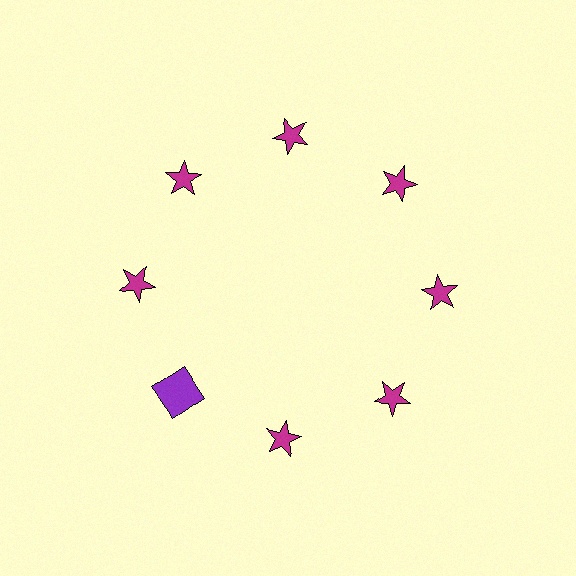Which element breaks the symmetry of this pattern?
The purple square at roughly the 8 o'clock position breaks the symmetry. All other shapes are magenta stars.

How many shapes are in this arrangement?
There are 8 shapes arranged in a ring pattern.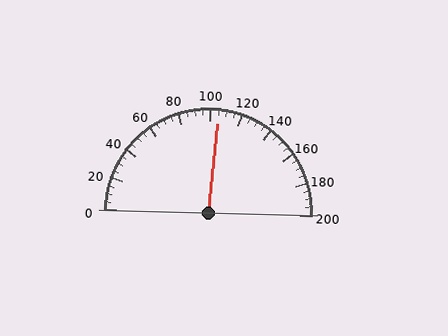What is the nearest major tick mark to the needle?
The nearest major tick mark is 100.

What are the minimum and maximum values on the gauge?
The gauge ranges from 0 to 200.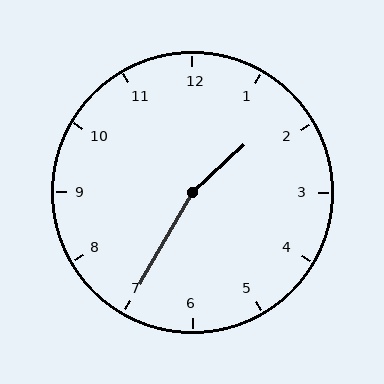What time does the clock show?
1:35.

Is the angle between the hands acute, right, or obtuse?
It is obtuse.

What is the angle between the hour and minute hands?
Approximately 162 degrees.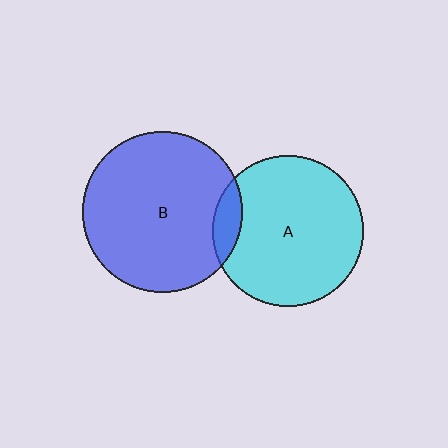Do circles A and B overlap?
Yes.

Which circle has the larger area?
Circle B (blue).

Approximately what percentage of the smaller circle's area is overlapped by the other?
Approximately 10%.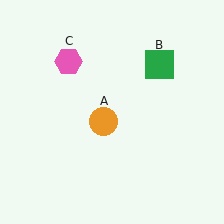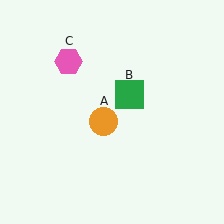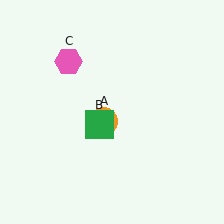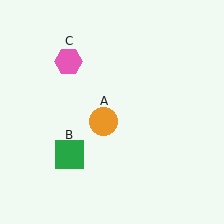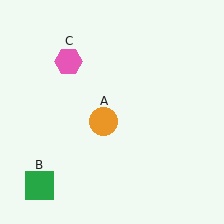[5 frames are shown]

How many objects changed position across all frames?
1 object changed position: green square (object B).